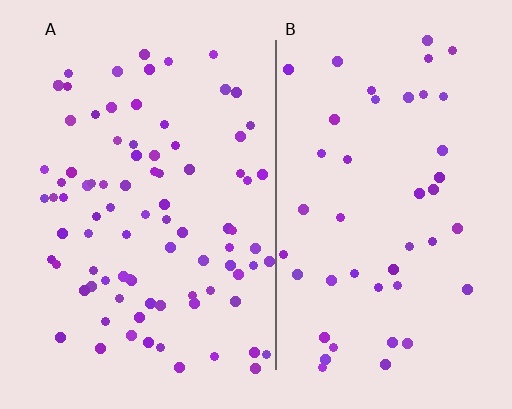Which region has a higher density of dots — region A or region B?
A (the left).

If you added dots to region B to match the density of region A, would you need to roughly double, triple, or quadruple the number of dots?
Approximately double.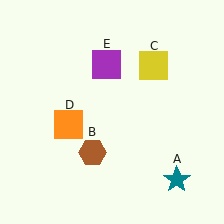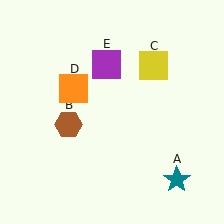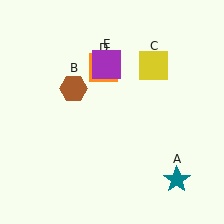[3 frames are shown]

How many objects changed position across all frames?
2 objects changed position: brown hexagon (object B), orange square (object D).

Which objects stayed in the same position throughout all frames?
Teal star (object A) and yellow square (object C) and purple square (object E) remained stationary.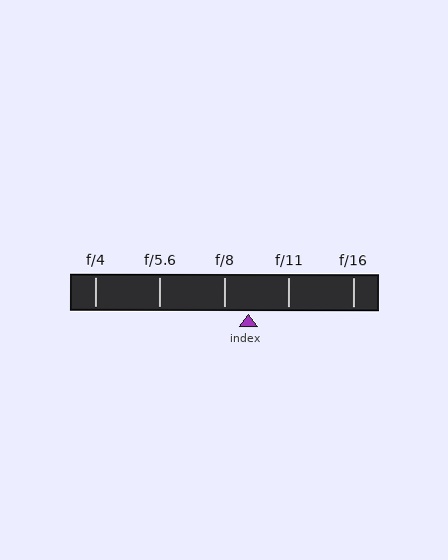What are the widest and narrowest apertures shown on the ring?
The widest aperture shown is f/4 and the narrowest is f/16.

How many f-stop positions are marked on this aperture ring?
There are 5 f-stop positions marked.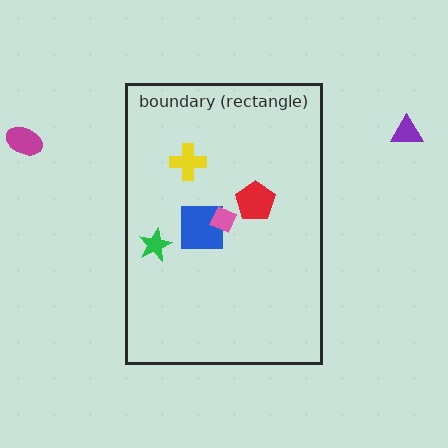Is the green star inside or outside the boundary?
Inside.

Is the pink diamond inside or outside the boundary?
Inside.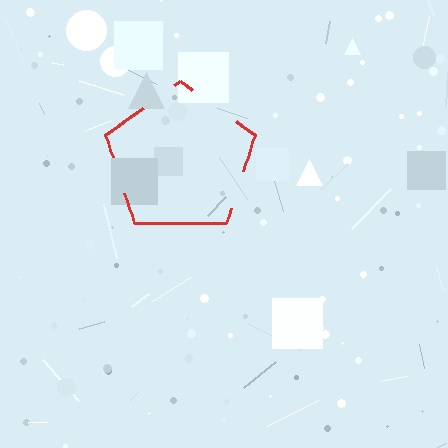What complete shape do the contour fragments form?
The contour fragments form a pentagon.